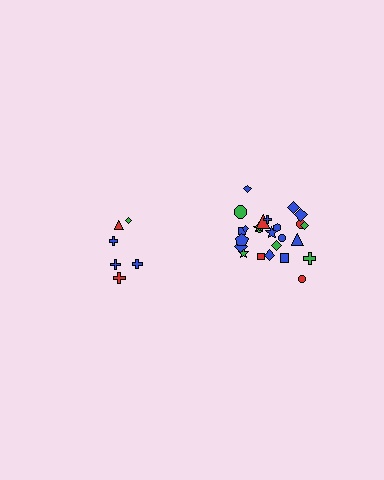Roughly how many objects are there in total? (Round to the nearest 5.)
Roughly 30 objects in total.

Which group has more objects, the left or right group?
The right group.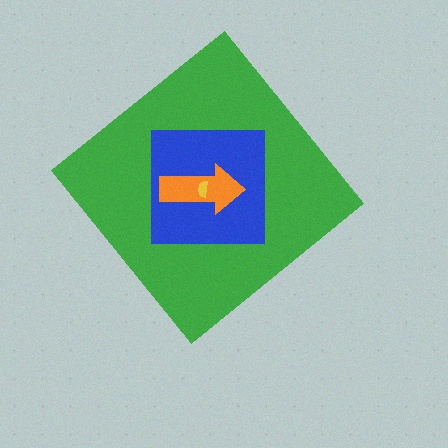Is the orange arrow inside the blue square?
Yes.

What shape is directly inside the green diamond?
The blue square.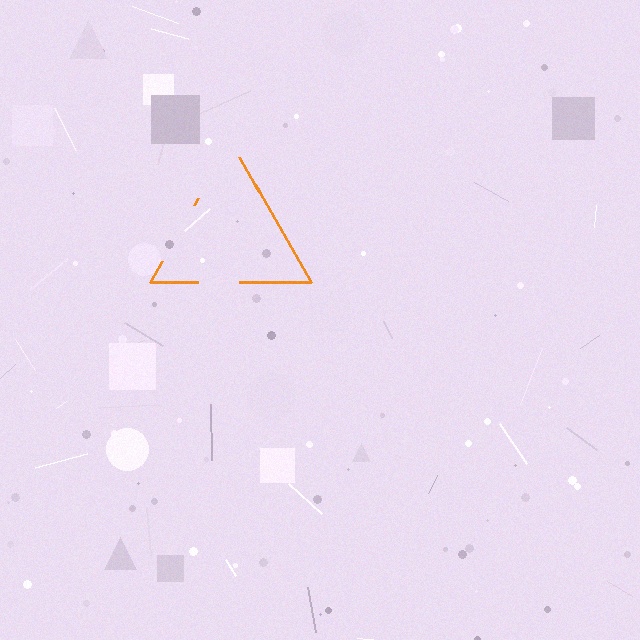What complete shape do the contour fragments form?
The contour fragments form a triangle.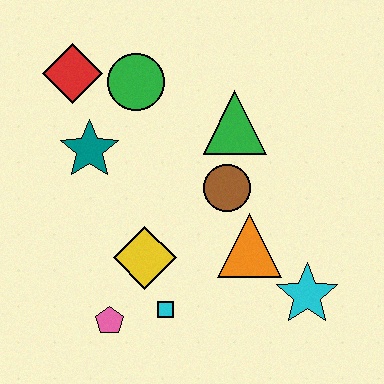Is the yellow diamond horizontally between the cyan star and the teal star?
Yes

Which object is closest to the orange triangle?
The brown circle is closest to the orange triangle.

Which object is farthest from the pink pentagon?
The red diamond is farthest from the pink pentagon.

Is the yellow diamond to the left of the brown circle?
Yes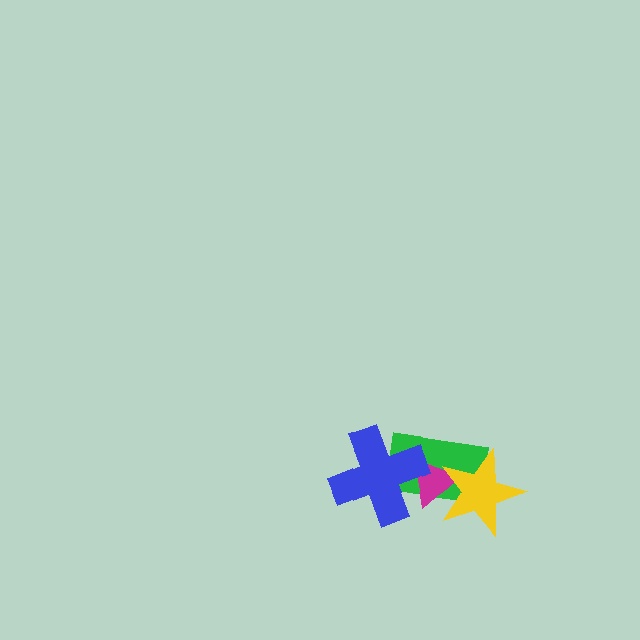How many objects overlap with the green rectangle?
3 objects overlap with the green rectangle.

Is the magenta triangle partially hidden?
Yes, it is partially covered by another shape.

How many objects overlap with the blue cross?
2 objects overlap with the blue cross.